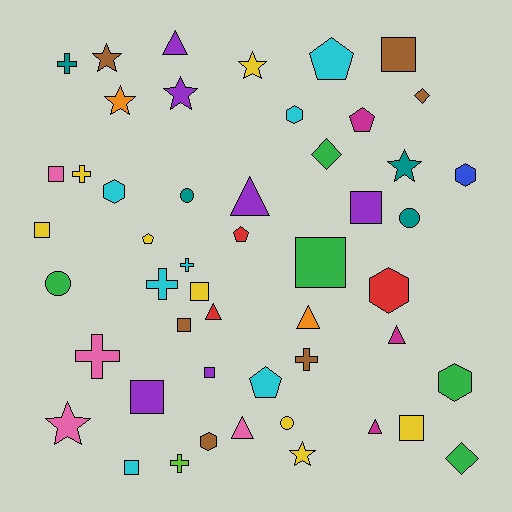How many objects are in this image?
There are 50 objects.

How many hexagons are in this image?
There are 6 hexagons.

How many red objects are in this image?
There are 3 red objects.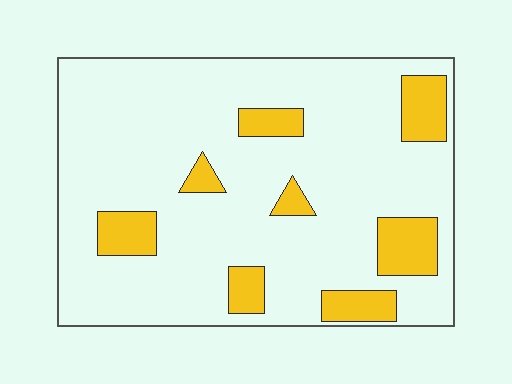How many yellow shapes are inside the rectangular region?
8.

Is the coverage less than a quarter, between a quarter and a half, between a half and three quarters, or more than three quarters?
Less than a quarter.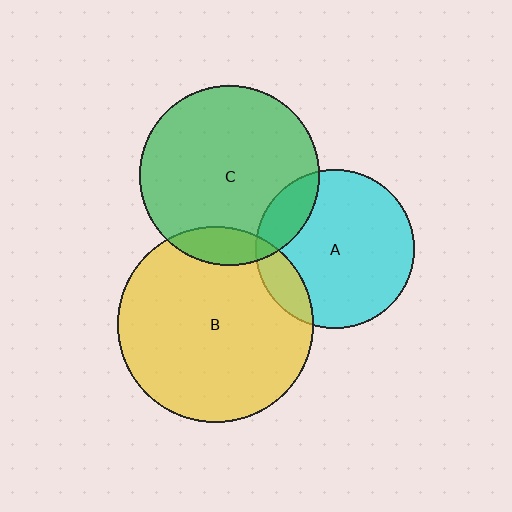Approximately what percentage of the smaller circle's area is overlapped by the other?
Approximately 10%.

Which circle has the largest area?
Circle B (yellow).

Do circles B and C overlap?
Yes.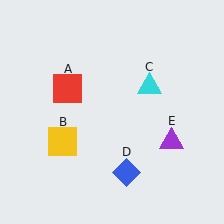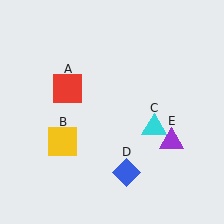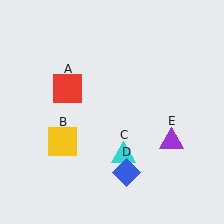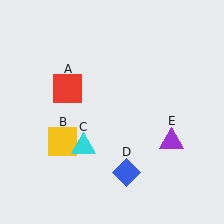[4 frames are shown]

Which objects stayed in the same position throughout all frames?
Red square (object A) and yellow square (object B) and blue diamond (object D) and purple triangle (object E) remained stationary.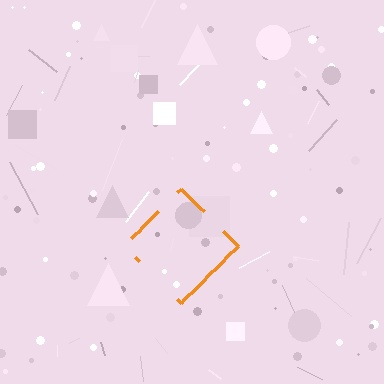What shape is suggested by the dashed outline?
The dashed outline suggests a diamond.